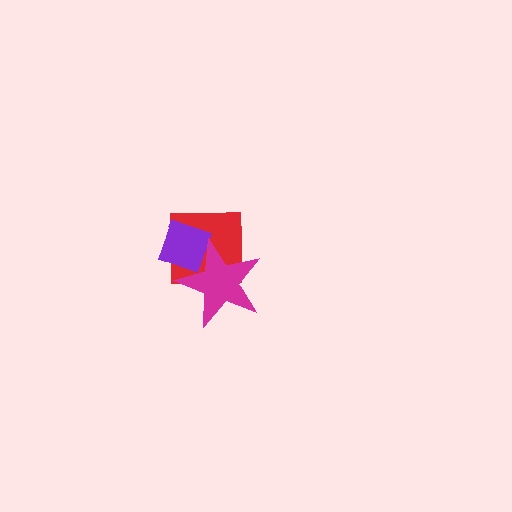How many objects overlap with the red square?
2 objects overlap with the red square.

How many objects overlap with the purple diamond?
2 objects overlap with the purple diamond.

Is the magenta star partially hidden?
No, no other shape covers it.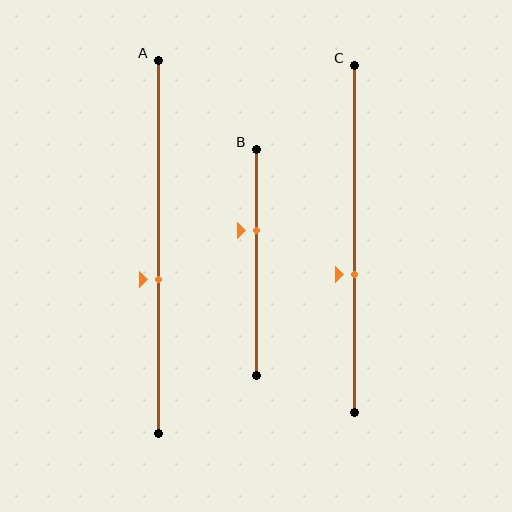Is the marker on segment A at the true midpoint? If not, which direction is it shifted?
No, the marker on segment A is shifted downward by about 9% of the segment length.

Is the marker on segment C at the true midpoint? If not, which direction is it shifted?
No, the marker on segment C is shifted downward by about 10% of the segment length.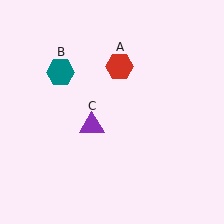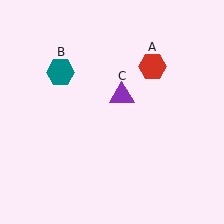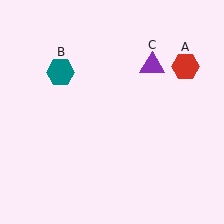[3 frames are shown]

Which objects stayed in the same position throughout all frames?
Teal hexagon (object B) remained stationary.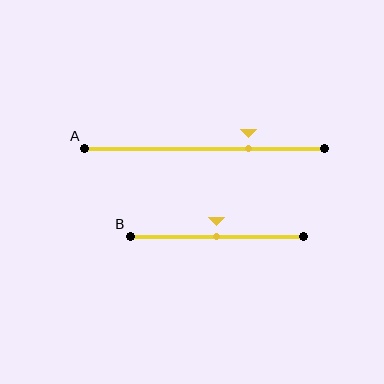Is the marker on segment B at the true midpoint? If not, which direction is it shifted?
Yes, the marker on segment B is at the true midpoint.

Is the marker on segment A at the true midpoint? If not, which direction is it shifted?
No, the marker on segment A is shifted to the right by about 18% of the segment length.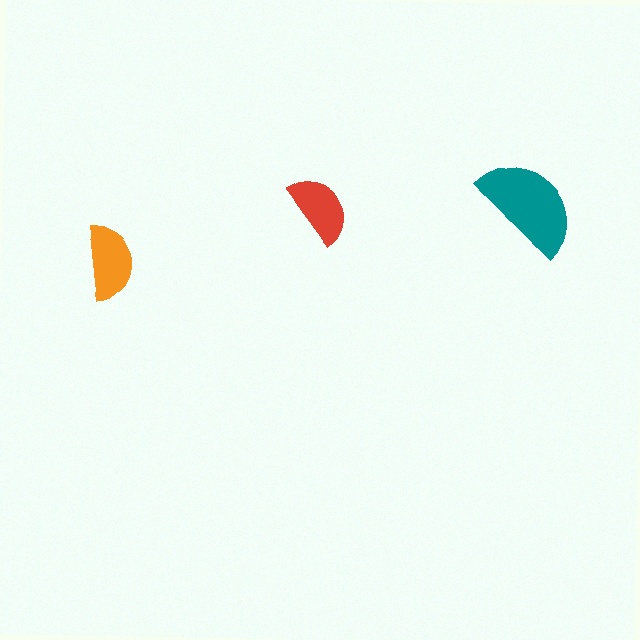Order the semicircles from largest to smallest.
the teal one, the orange one, the red one.